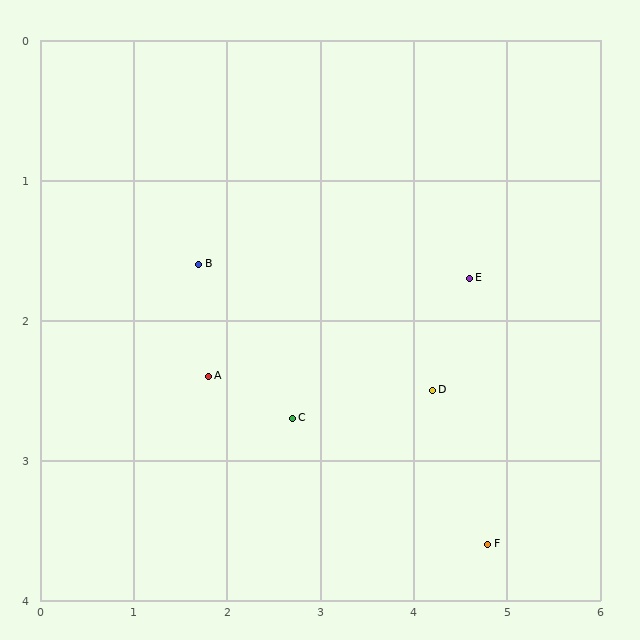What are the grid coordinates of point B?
Point B is at approximately (1.7, 1.6).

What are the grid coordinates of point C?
Point C is at approximately (2.7, 2.7).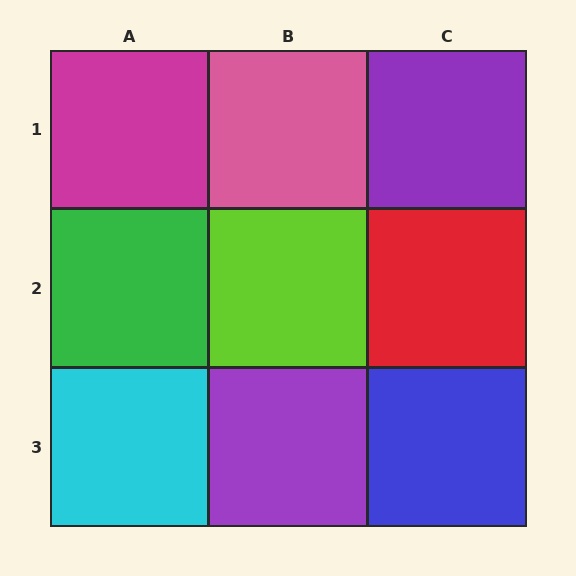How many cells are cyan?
1 cell is cyan.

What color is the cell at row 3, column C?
Blue.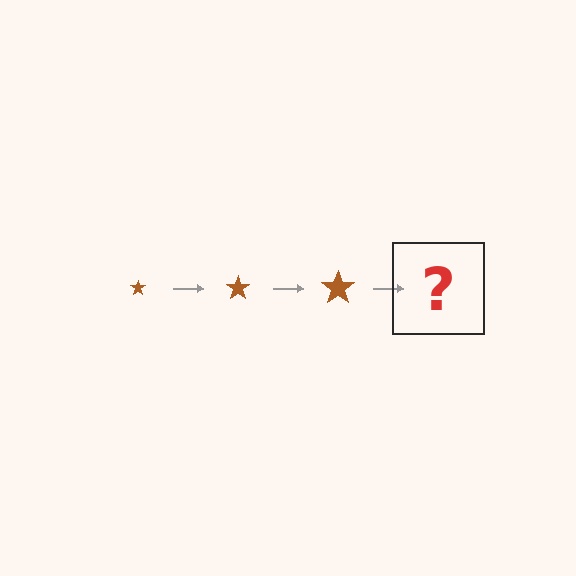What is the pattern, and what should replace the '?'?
The pattern is that the star gets progressively larger each step. The '?' should be a brown star, larger than the previous one.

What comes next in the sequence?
The next element should be a brown star, larger than the previous one.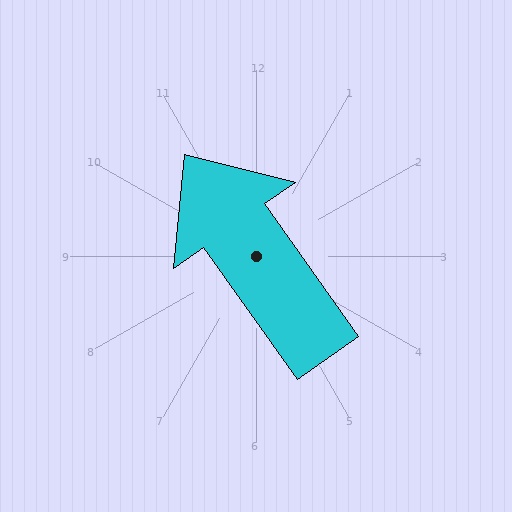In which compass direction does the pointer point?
Northwest.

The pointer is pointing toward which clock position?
Roughly 11 o'clock.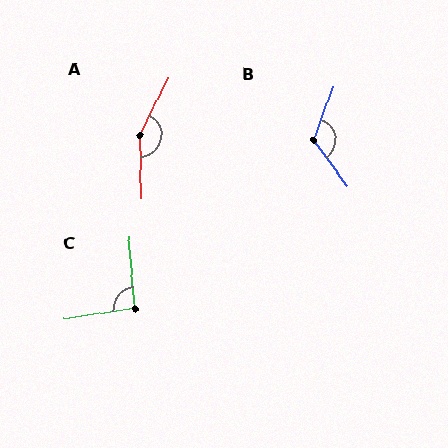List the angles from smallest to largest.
C (94°), B (123°), A (152°).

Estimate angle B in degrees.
Approximately 123 degrees.